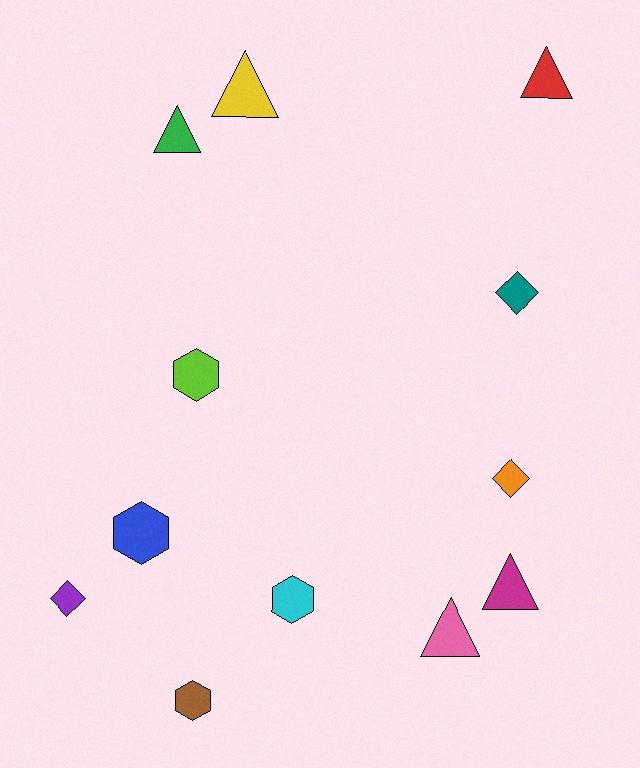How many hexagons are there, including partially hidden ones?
There are 4 hexagons.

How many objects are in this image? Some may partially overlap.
There are 12 objects.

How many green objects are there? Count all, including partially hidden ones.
There is 1 green object.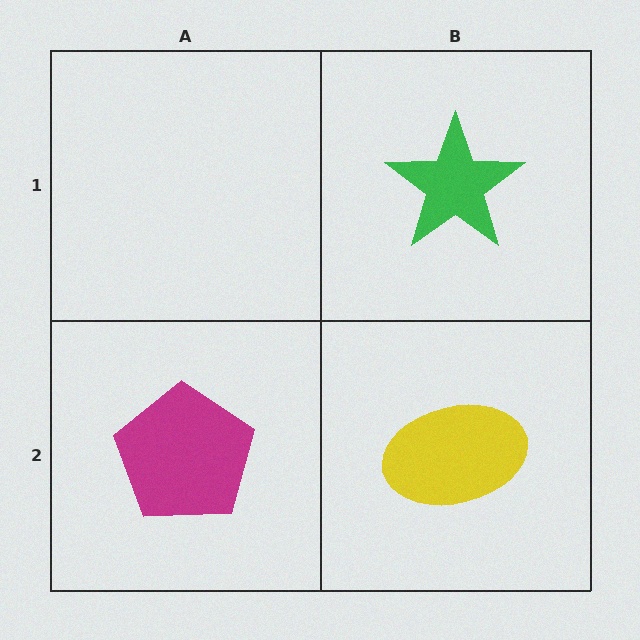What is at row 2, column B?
A yellow ellipse.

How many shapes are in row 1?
1 shape.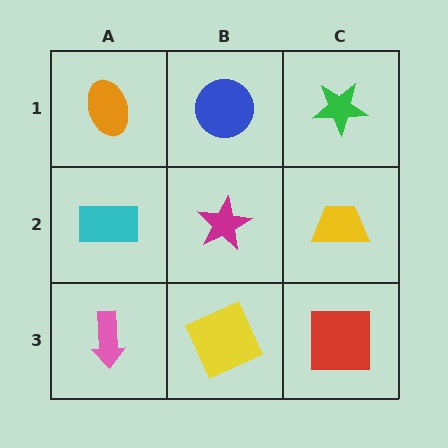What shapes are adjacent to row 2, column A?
An orange ellipse (row 1, column A), a pink arrow (row 3, column A), a magenta star (row 2, column B).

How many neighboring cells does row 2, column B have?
4.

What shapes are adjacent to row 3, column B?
A magenta star (row 2, column B), a pink arrow (row 3, column A), a red square (row 3, column C).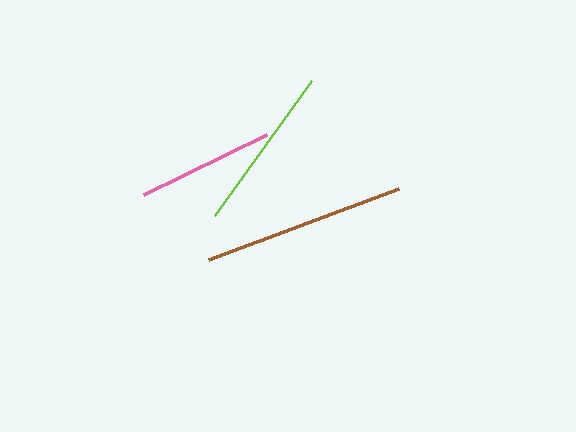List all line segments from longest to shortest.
From longest to shortest: brown, lime, pink.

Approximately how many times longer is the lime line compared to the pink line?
The lime line is approximately 1.2 times the length of the pink line.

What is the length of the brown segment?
The brown segment is approximately 203 pixels long.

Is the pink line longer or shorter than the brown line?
The brown line is longer than the pink line.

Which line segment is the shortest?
The pink line is the shortest at approximately 137 pixels.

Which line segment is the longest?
The brown line is the longest at approximately 203 pixels.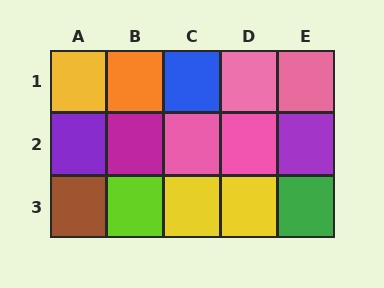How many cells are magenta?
1 cell is magenta.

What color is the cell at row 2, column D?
Pink.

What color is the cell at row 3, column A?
Brown.